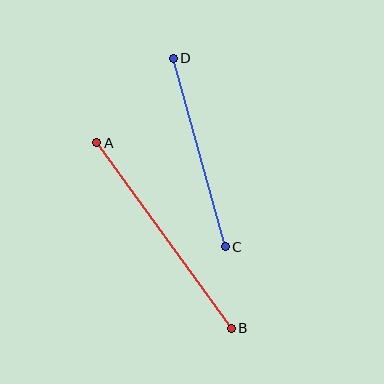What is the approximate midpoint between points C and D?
The midpoint is at approximately (199, 153) pixels.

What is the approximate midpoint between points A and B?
The midpoint is at approximately (164, 236) pixels.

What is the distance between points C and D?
The distance is approximately 196 pixels.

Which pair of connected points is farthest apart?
Points A and B are farthest apart.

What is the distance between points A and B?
The distance is approximately 229 pixels.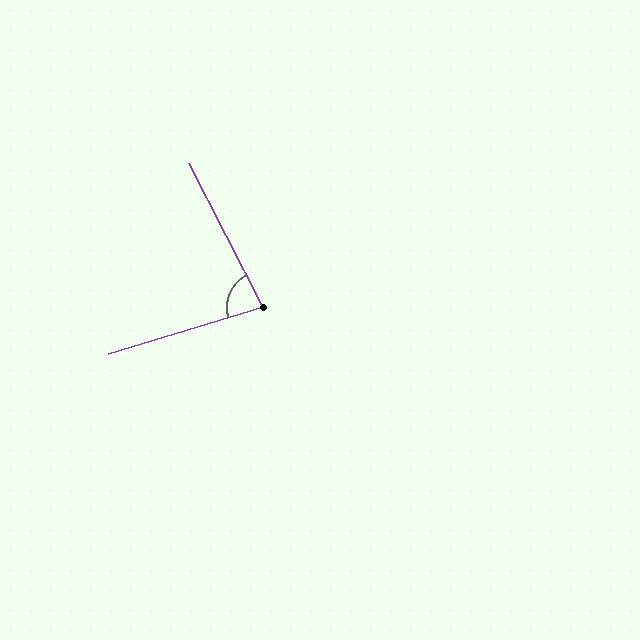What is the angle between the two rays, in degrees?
Approximately 80 degrees.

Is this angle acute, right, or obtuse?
It is acute.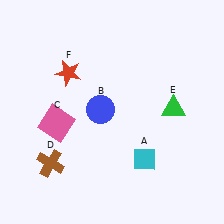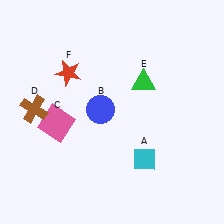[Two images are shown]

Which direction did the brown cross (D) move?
The brown cross (D) moved up.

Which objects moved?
The objects that moved are: the brown cross (D), the green triangle (E).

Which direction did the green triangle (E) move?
The green triangle (E) moved left.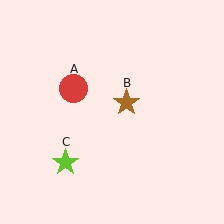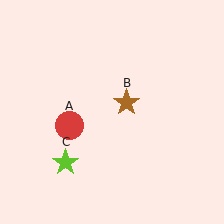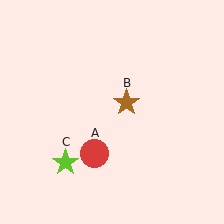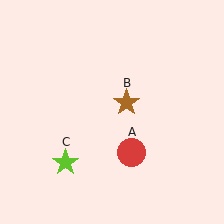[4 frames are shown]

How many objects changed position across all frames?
1 object changed position: red circle (object A).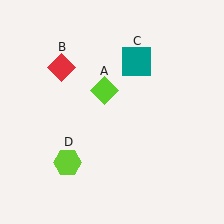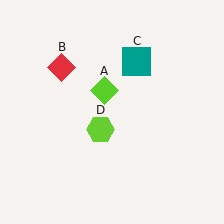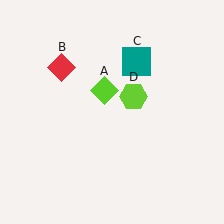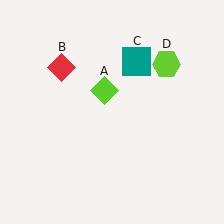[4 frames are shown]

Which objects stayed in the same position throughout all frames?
Lime diamond (object A) and red diamond (object B) and teal square (object C) remained stationary.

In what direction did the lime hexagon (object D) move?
The lime hexagon (object D) moved up and to the right.